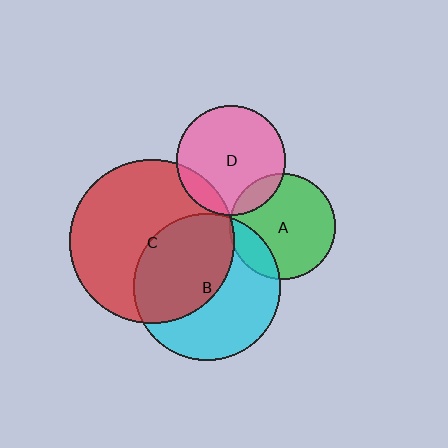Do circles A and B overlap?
Yes.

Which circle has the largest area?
Circle C (red).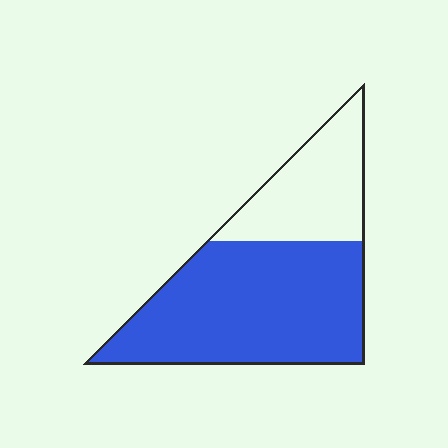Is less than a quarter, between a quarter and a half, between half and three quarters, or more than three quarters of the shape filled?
Between half and three quarters.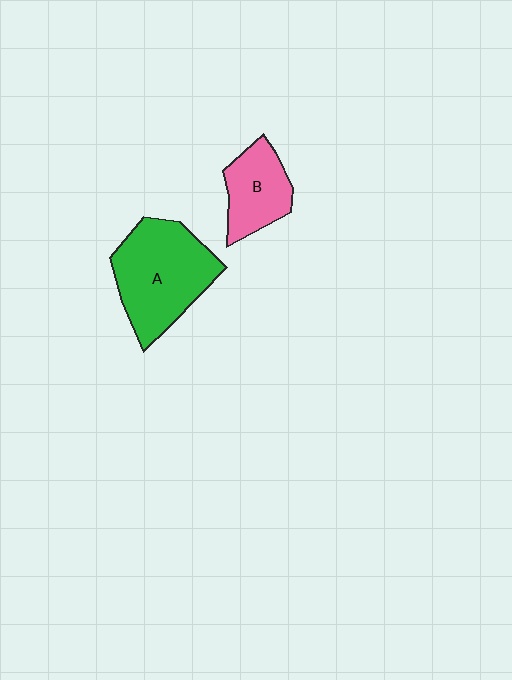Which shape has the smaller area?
Shape B (pink).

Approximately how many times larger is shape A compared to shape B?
Approximately 1.8 times.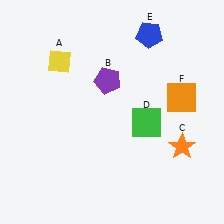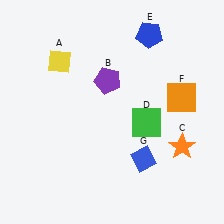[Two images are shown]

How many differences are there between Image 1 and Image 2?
There is 1 difference between the two images.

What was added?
A blue diamond (G) was added in Image 2.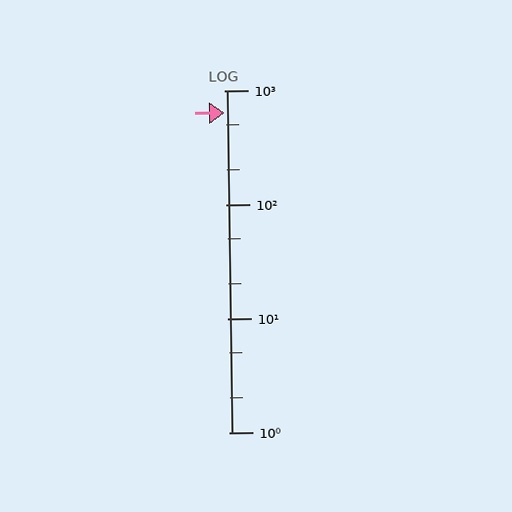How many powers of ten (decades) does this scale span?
The scale spans 3 decades, from 1 to 1000.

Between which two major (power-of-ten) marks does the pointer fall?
The pointer is between 100 and 1000.